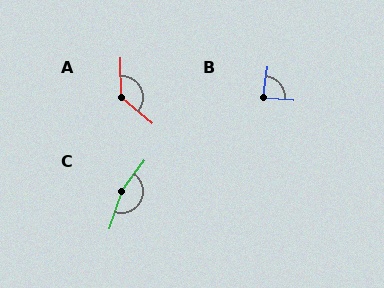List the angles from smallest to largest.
B (86°), A (131°), C (162°).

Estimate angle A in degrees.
Approximately 131 degrees.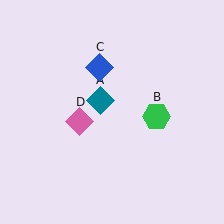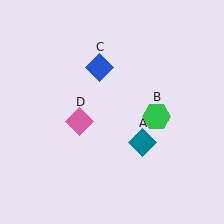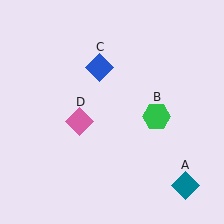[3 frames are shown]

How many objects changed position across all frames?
1 object changed position: teal diamond (object A).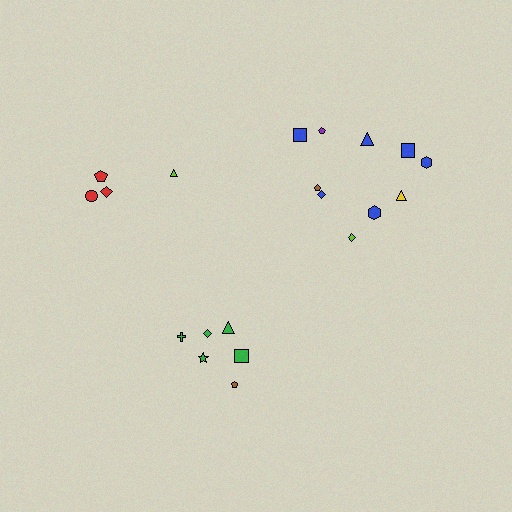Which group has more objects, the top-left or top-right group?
The top-right group.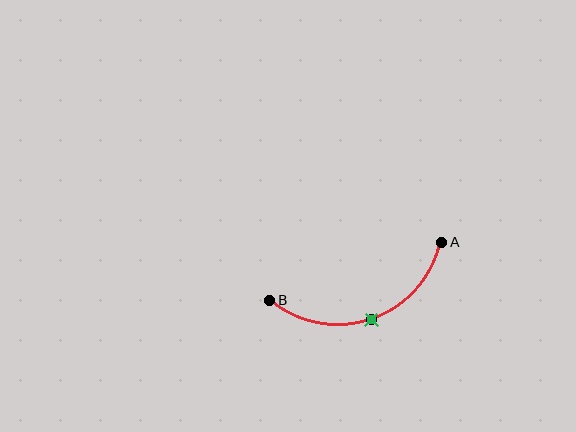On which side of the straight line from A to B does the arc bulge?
The arc bulges below the straight line connecting A and B.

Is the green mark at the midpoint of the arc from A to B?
Yes. The green mark lies on the arc at equal arc-length from both A and B — it is the arc midpoint.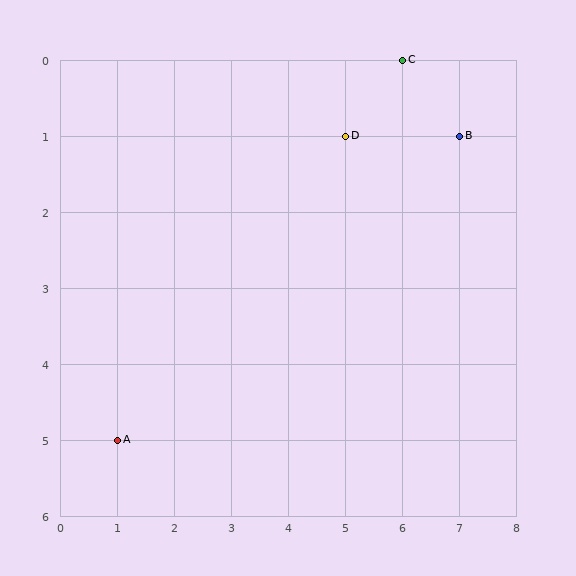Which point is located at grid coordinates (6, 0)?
Point C is at (6, 0).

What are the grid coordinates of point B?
Point B is at grid coordinates (7, 1).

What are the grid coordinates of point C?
Point C is at grid coordinates (6, 0).